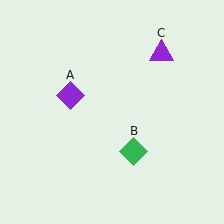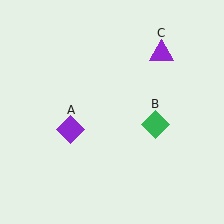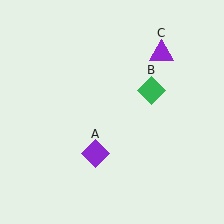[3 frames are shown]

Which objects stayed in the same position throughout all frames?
Purple triangle (object C) remained stationary.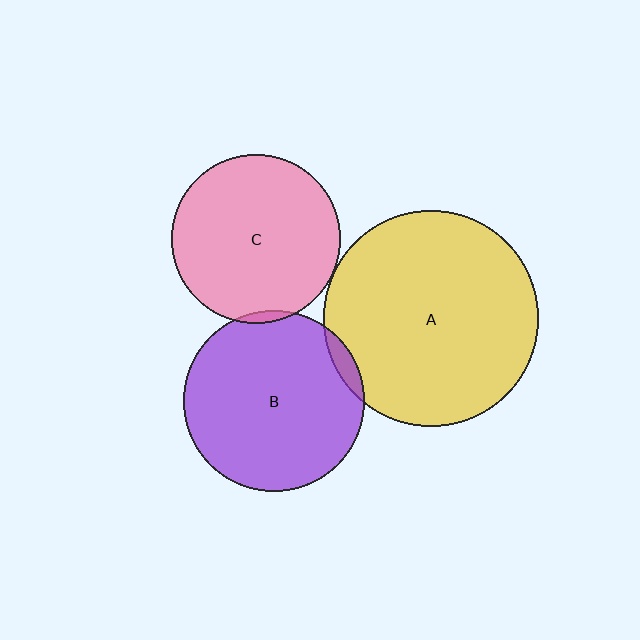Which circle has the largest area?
Circle A (yellow).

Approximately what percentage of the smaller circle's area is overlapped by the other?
Approximately 5%.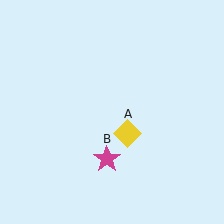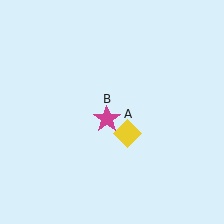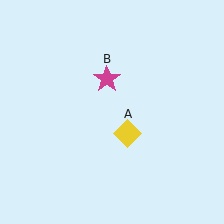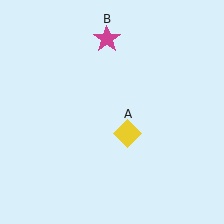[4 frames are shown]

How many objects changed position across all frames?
1 object changed position: magenta star (object B).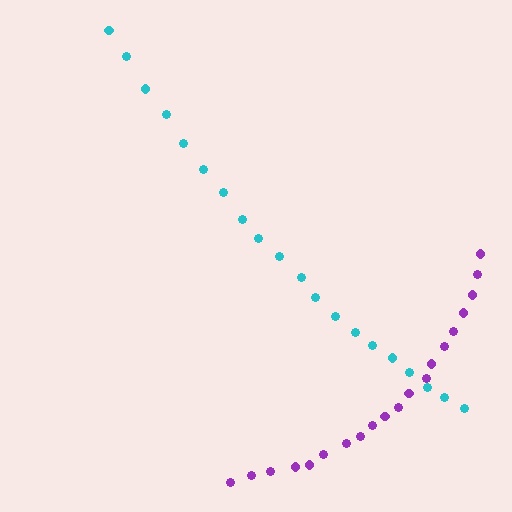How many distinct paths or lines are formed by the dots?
There are 2 distinct paths.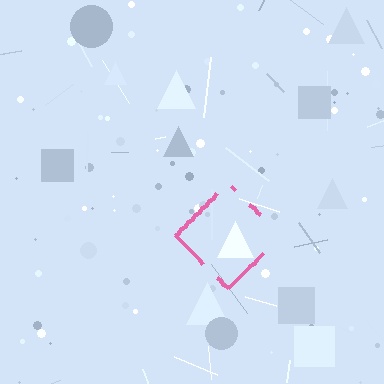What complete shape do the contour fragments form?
The contour fragments form a diamond.